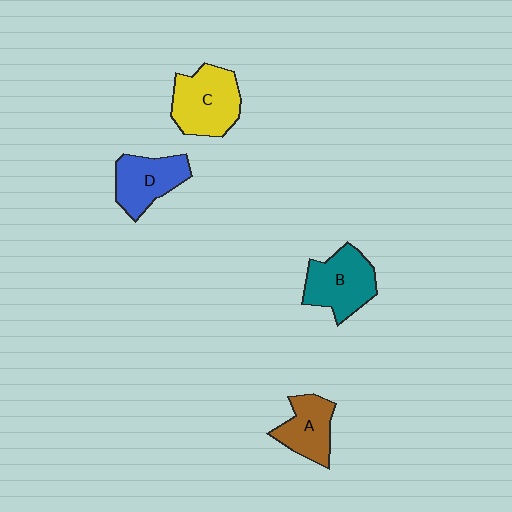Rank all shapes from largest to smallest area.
From largest to smallest: C (yellow), B (teal), D (blue), A (brown).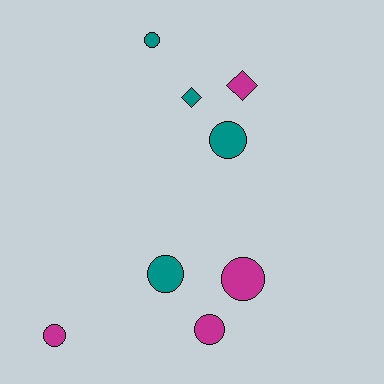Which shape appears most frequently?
Circle, with 6 objects.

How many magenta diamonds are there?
There is 1 magenta diamond.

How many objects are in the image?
There are 8 objects.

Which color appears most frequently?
Magenta, with 4 objects.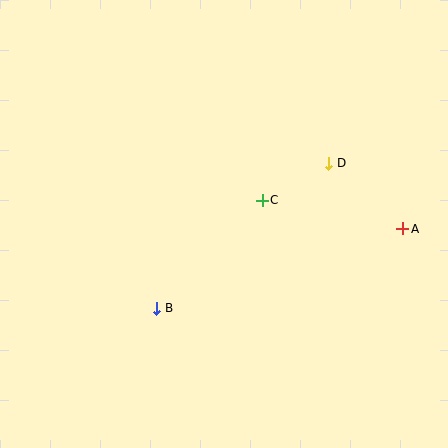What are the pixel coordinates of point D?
Point D is at (329, 163).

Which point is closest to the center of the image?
Point C at (262, 200) is closest to the center.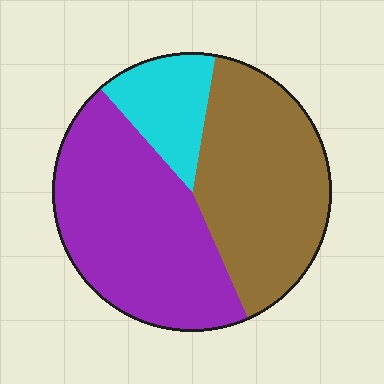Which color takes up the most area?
Purple, at roughly 45%.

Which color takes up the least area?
Cyan, at roughly 15%.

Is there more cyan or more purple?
Purple.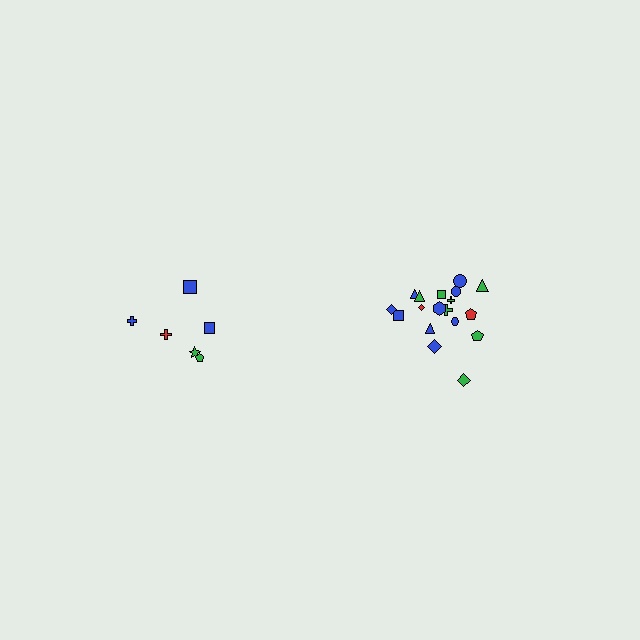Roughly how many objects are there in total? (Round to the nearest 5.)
Roughly 25 objects in total.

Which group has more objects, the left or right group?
The right group.